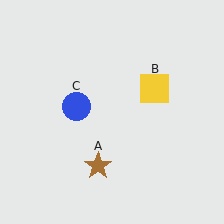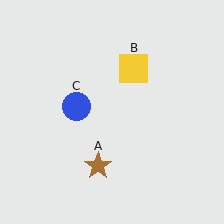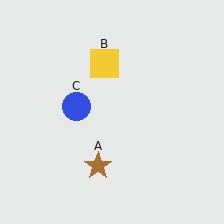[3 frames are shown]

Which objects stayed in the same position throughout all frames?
Brown star (object A) and blue circle (object C) remained stationary.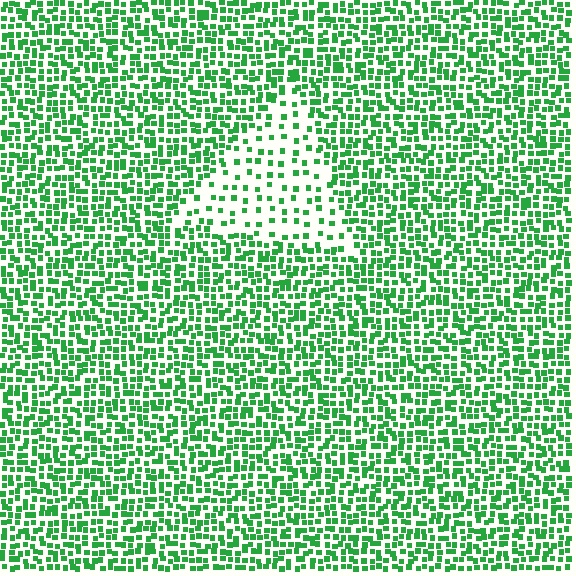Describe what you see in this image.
The image contains small green elements arranged at two different densities. A triangle-shaped region is visible where the elements are less densely packed than the surrounding area.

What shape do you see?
I see a triangle.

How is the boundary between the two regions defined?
The boundary is defined by a change in element density (approximately 2.6x ratio). All elements are the same color, size, and shape.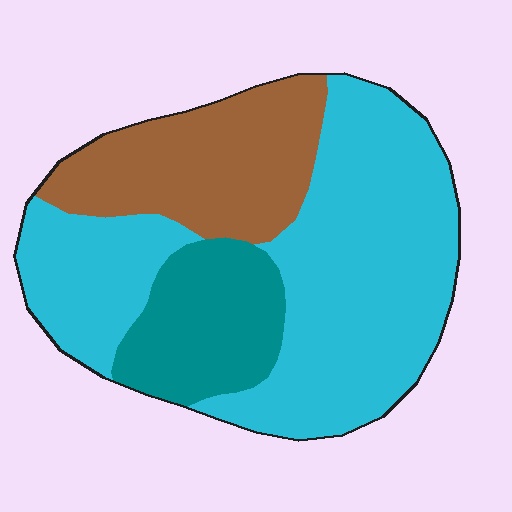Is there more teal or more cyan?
Cyan.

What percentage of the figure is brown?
Brown takes up about one quarter (1/4) of the figure.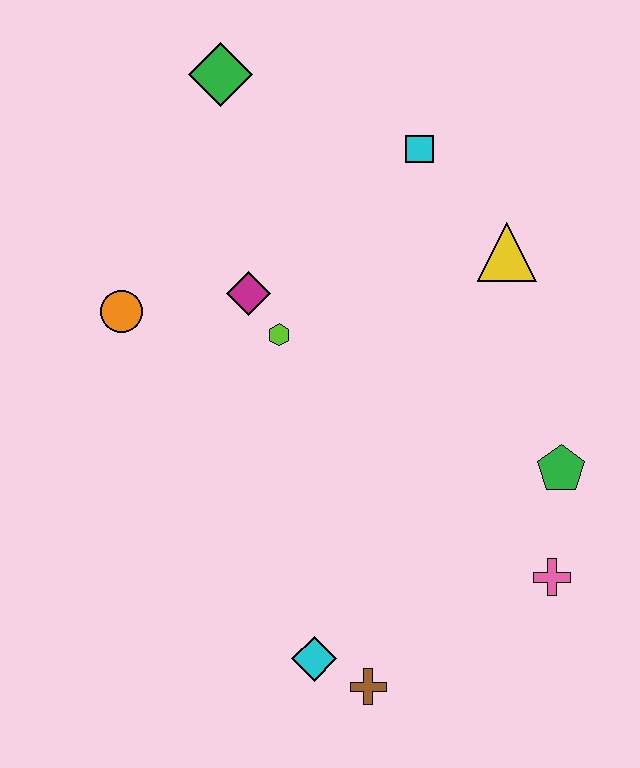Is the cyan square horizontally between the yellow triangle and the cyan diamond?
Yes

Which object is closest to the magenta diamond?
The lime hexagon is closest to the magenta diamond.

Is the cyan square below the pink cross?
No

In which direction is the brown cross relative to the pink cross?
The brown cross is to the left of the pink cross.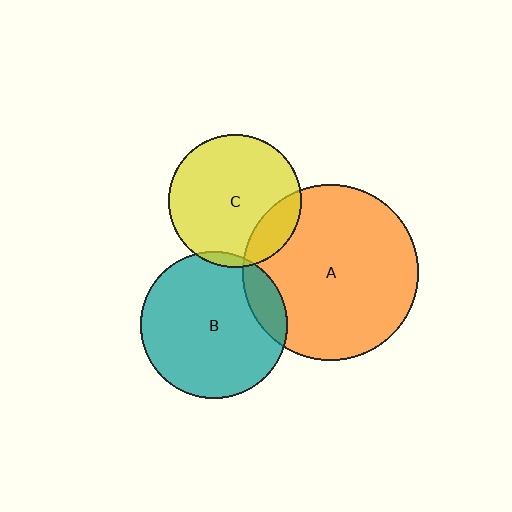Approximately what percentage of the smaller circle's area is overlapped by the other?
Approximately 15%.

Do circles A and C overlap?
Yes.